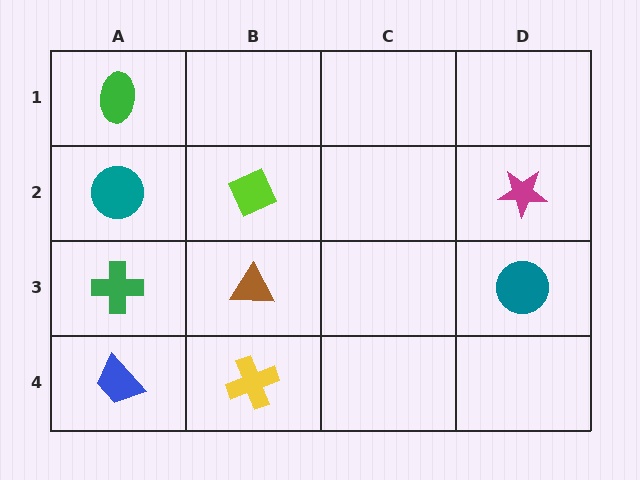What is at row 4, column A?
A blue trapezoid.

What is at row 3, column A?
A green cross.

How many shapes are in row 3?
3 shapes.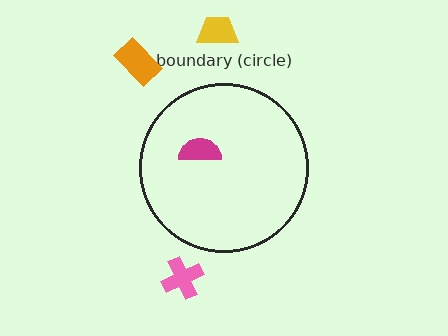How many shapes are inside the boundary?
1 inside, 3 outside.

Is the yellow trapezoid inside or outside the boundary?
Outside.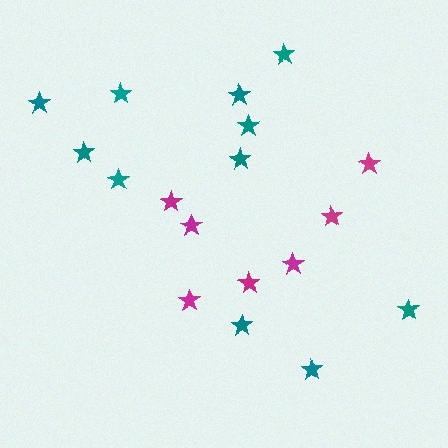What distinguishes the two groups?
There are 2 groups: one group of magenta stars (7) and one group of teal stars (11).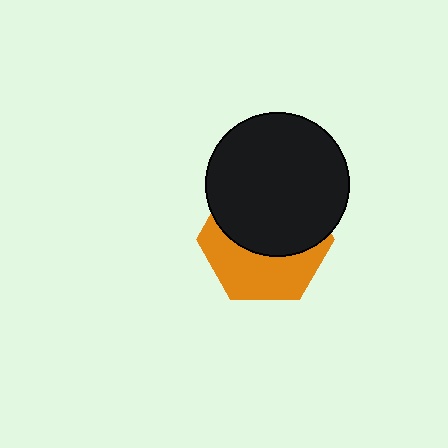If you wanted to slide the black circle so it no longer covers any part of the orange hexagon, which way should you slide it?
Slide it up — that is the most direct way to separate the two shapes.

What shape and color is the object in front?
The object in front is a black circle.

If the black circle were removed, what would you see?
You would see the complete orange hexagon.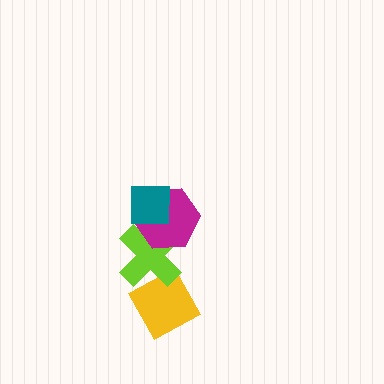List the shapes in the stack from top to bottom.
From top to bottom: the teal square, the magenta hexagon, the lime cross, the yellow diamond.